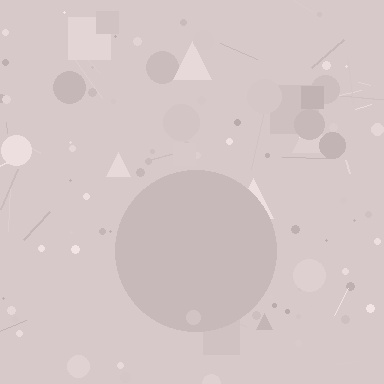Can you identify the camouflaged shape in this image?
The camouflaged shape is a circle.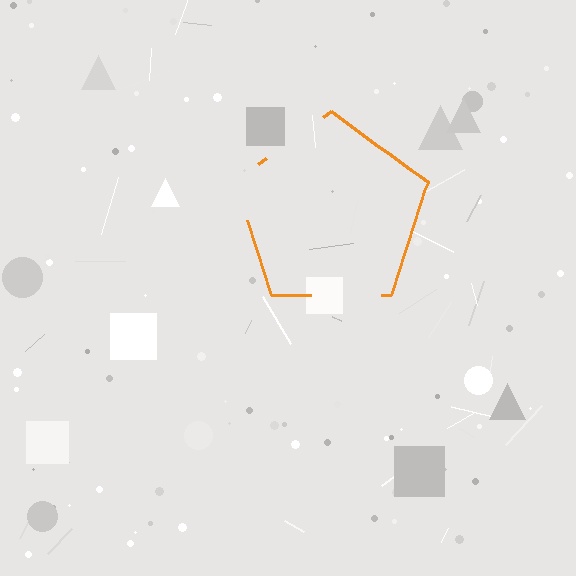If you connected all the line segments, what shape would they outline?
They would outline a pentagon.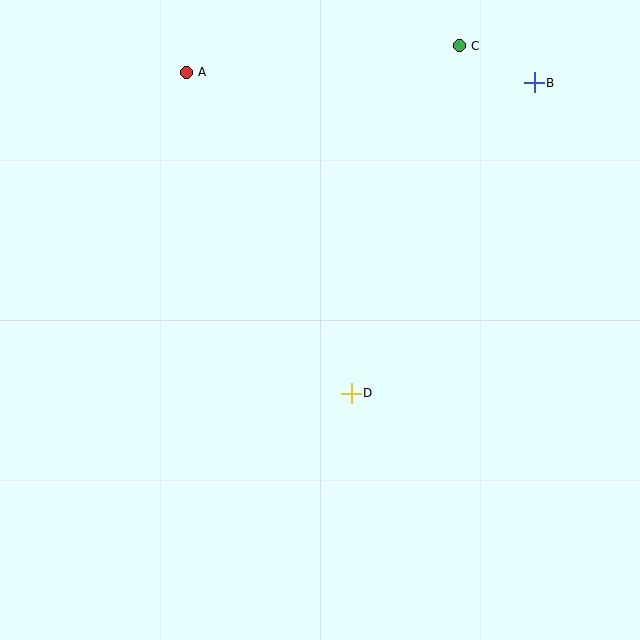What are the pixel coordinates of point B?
Point B is at (534, 83).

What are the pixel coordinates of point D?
Point D is at (351, 393).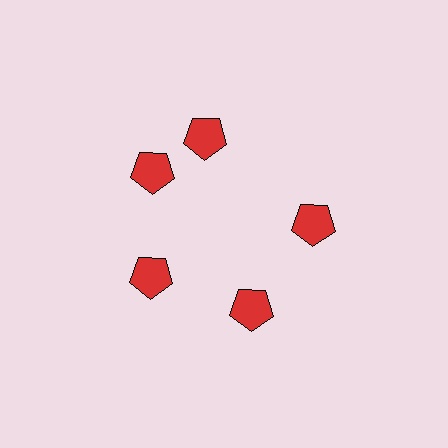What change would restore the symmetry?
The symmetry would be restored by rotating it back into even spacing with its neighbors so that all 5 pentagons sit at equal angles and equal distance from the center.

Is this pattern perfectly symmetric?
No. The 5 red pentagons are arranged in a ring, but one element near the 1 o'clock position is rotated out of alignment along the ring, breaking the 5-fold rotational symmetry.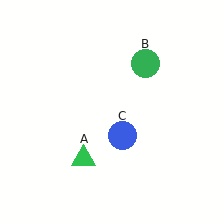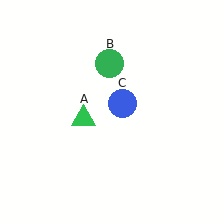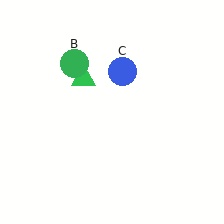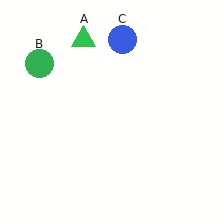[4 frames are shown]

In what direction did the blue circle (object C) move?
The blue circle (object C) moved up.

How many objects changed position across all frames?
3 objects changed position: green triangle (object A), green circle (object B), blue circle (object C).